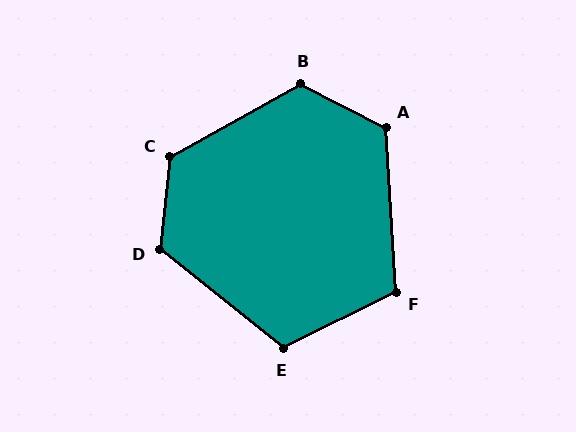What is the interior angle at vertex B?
Approximately 124 degrees (obtuse).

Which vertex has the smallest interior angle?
F, at approximately 113 degrees.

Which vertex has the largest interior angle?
C, at approximately 125 degrees.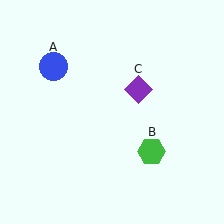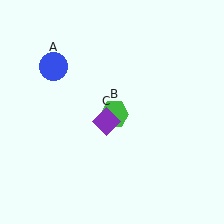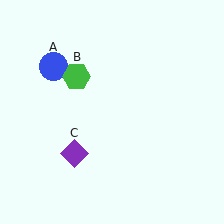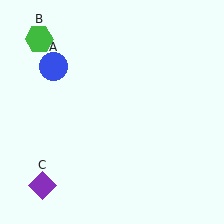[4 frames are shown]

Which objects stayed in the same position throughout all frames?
Blue circle (object A) remained stationary.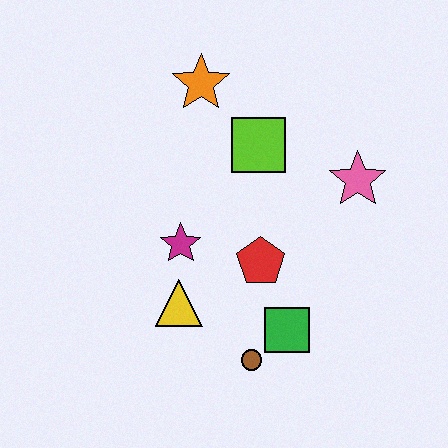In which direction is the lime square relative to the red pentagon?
The lime square is above the red pentagon.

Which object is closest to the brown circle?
The green square is closest to the brown circle.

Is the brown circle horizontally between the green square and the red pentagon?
No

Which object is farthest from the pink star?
The yellow triangle is farthest from the pink star.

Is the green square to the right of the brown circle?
Yes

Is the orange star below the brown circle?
No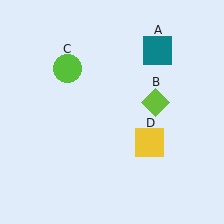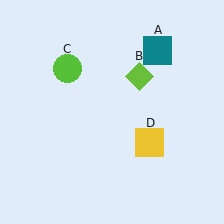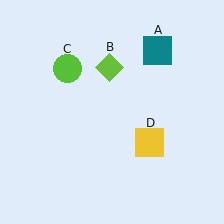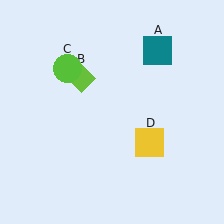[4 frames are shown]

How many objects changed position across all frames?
1 object changed position: lime diamond (object B).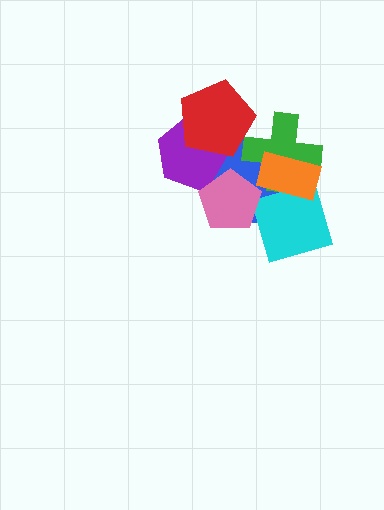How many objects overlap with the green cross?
2 objects overlap with the green cross.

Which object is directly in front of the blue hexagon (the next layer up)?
The green cross is directly in front of the blue hexagon.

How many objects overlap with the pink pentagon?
2 objects overlap with the pink pentagon.